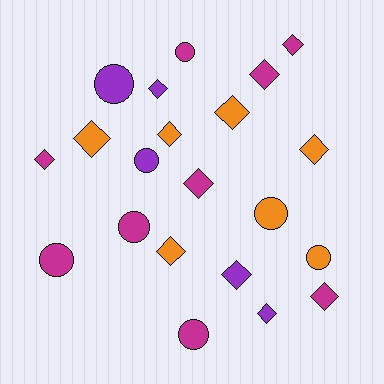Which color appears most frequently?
Magenta, with 9 objects.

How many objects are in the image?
There are 21 objects.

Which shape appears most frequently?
Diamond, with 13 objects.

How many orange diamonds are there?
There are 5 orange diamonds.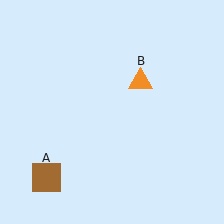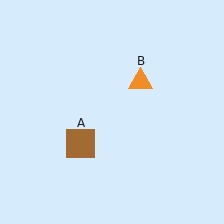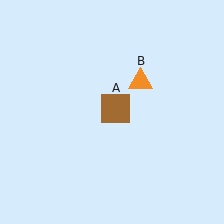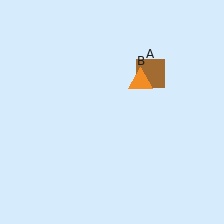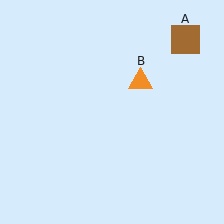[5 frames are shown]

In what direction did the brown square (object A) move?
The brown square (object A) moved up and to the right.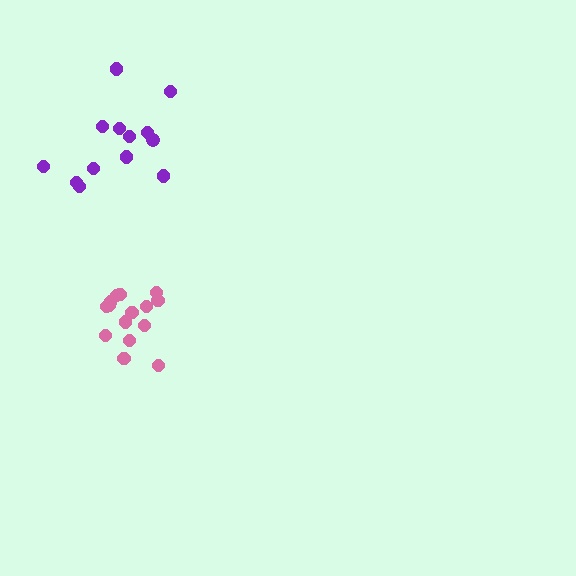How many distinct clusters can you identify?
There are 2 distinct clusters.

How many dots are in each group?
Group 1: 15 dots, Group 2: 13 dots (28 total).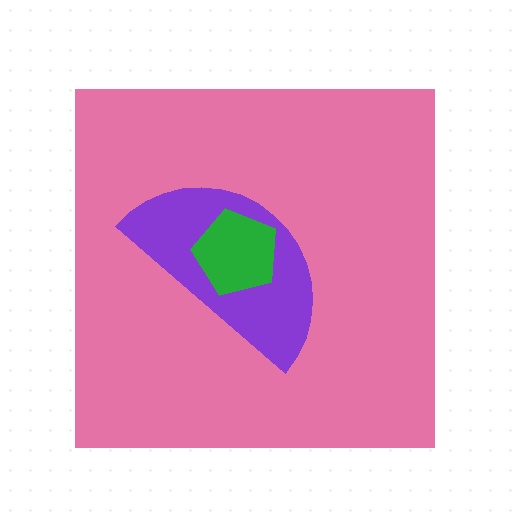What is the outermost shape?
The pink square.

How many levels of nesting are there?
3.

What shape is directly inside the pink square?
The purple semicircle.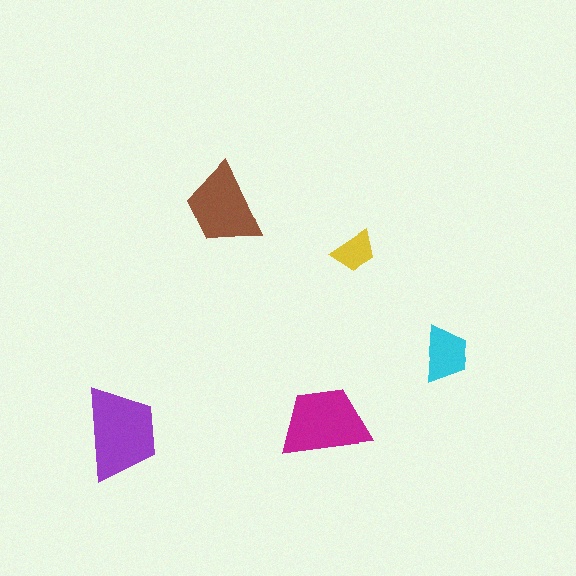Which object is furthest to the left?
The purple trapezoid is leftmost.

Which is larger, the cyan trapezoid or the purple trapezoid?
The purple one.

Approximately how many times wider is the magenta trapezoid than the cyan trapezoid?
About 1.5 times wider.